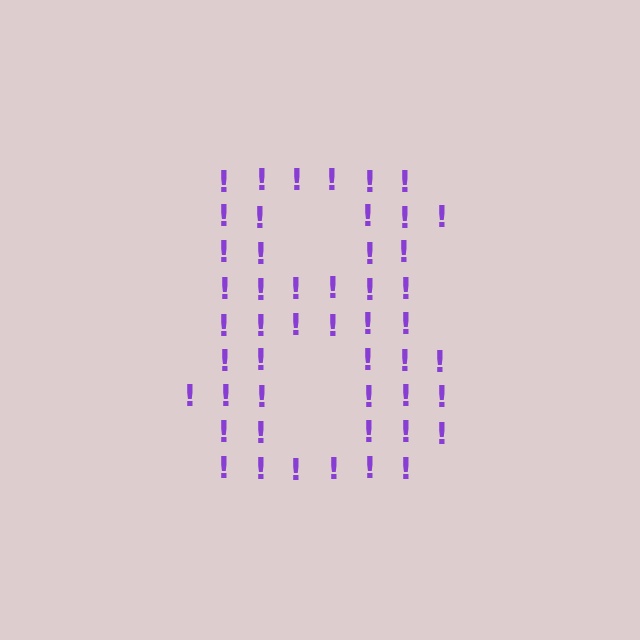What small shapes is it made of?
It is made of small exclamation marks.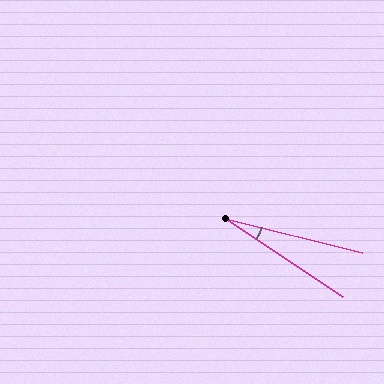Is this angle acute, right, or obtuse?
It is acute.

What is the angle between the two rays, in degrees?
Approximately 19 degrees.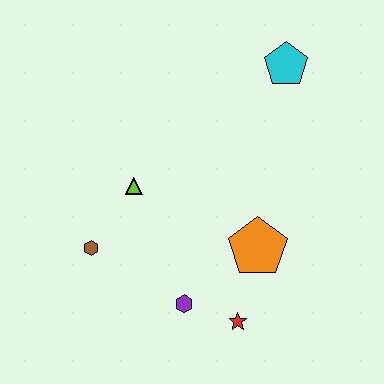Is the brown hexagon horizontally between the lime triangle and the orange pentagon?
No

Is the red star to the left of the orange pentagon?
Yes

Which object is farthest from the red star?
The cyan pentagon is farthest from the red star.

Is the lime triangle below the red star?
No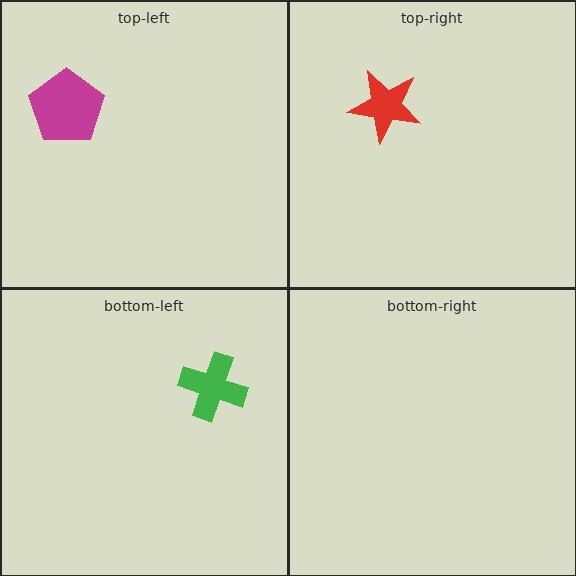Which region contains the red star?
The top-right region.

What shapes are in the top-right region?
The red star.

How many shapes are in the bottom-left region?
1.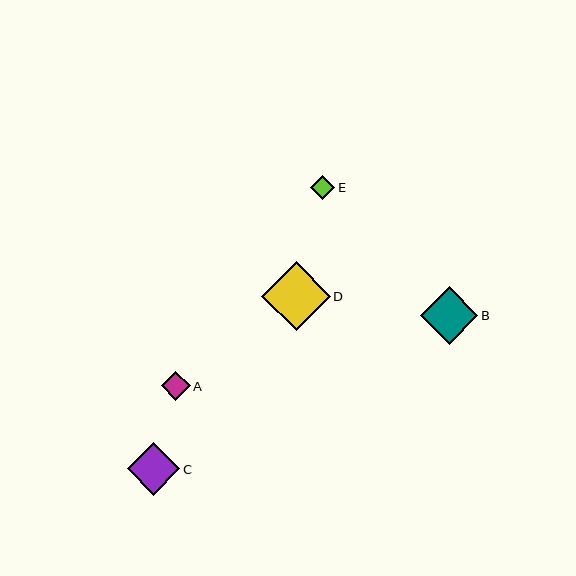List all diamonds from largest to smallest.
From largest to smallest: D, B, C, A, E.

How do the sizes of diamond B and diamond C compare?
Diamond B and diamond C are approximately the same size.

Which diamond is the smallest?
Diamond E is the smallest with a size of approximately 24 pixels.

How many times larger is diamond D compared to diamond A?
Diamond D is approximately 2.4 times the size of diamond A.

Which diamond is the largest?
Diamond D is the largest with a size of approximately 69 pixels.